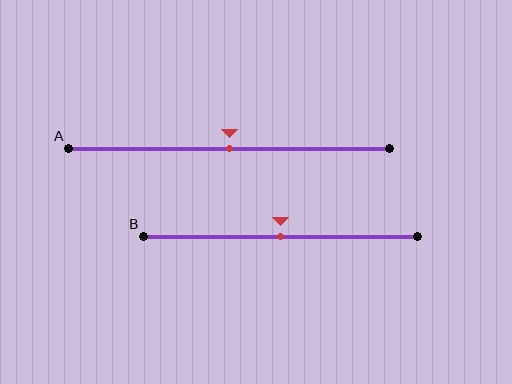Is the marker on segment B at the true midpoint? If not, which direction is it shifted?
Yes, the marker on segment B is at the true midpoint.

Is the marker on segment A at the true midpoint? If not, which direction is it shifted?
Yes, the marker on segment A is at the true midpoint.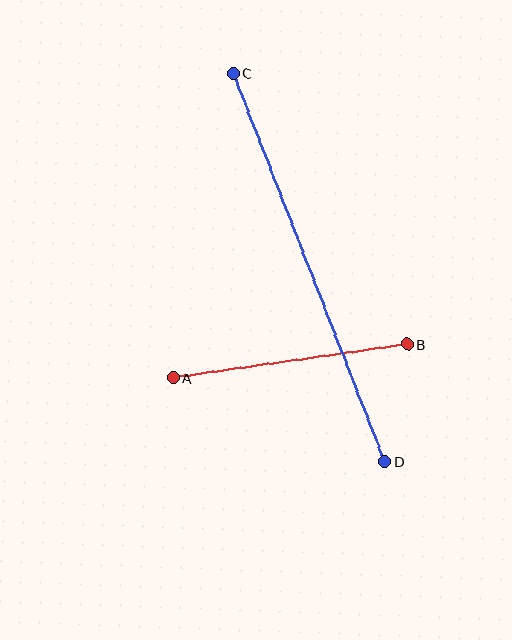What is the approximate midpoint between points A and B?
The midpoint is at approximately (290, 361) pixels.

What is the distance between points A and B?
The distance is approximately 236 pixels.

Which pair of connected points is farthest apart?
Points C and D are farthest apart.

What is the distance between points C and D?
The distance is approximately 417 pixels.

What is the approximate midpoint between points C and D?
The midpoint is at approximately (309, 267) pixels.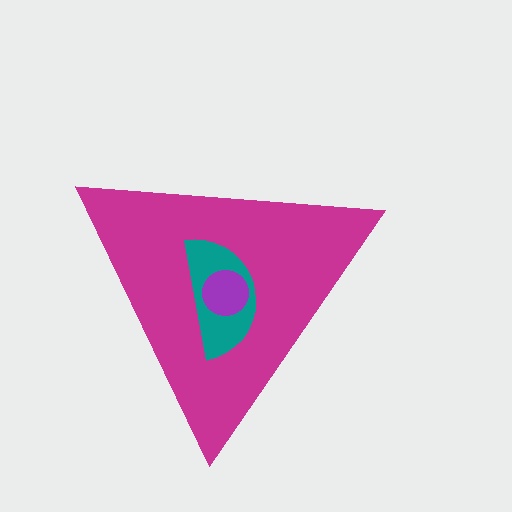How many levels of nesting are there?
3.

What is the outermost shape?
The magenta triangle.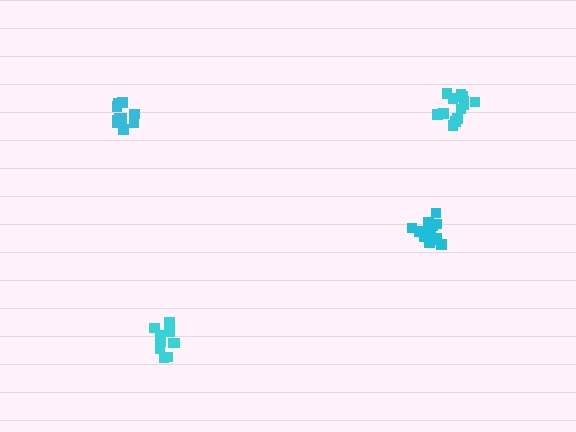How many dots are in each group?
Group 1: 11 dots, Group 2: 13 dots, Group 3: 15 dots, Group 4: 10 dots (49 total).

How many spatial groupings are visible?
There are 4 spatial groupings.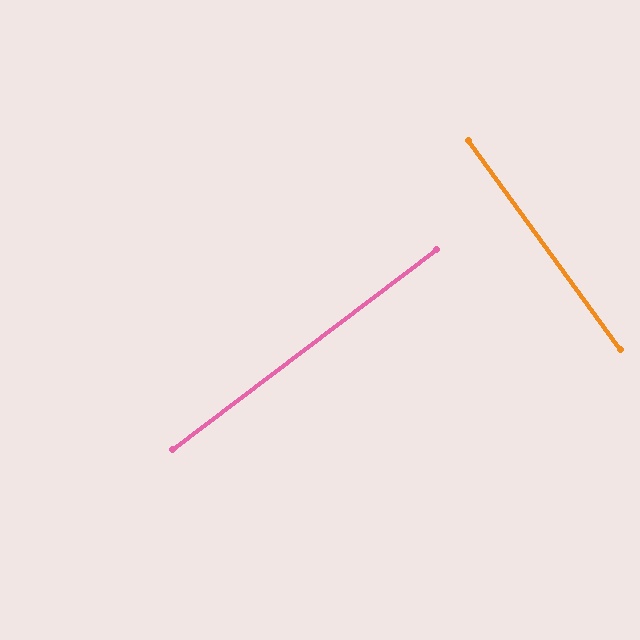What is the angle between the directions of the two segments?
Approximately 89 degrees.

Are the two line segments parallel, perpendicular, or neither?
Perpendicular — they meet at approximately 89°.